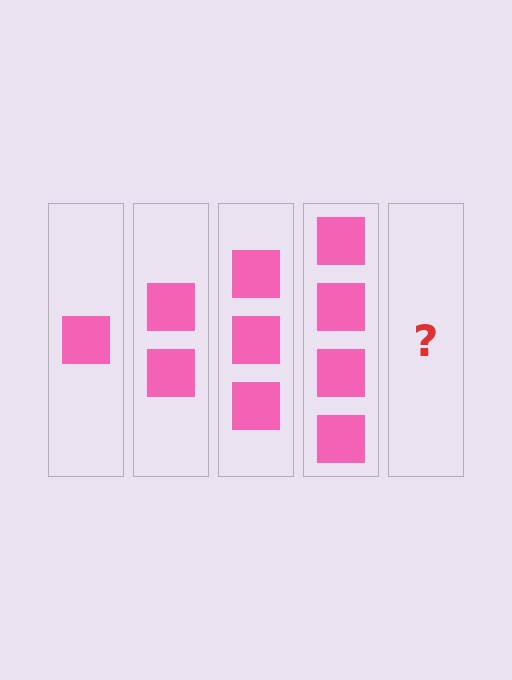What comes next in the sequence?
The next element should be 5 squares.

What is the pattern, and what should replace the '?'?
The pattern is that each step adds one more square. The '?' should be 5 squares.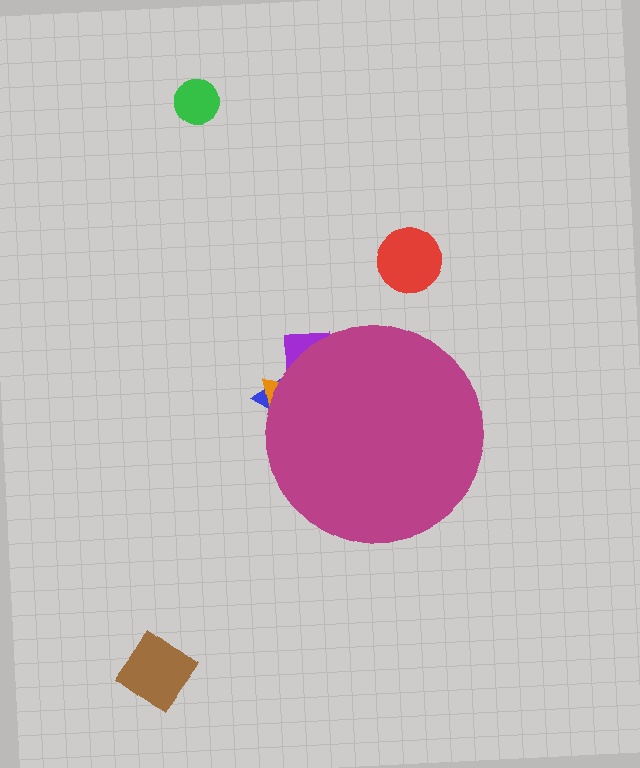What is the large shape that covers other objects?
A magenta circle.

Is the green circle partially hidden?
No, the green circle is fully visible.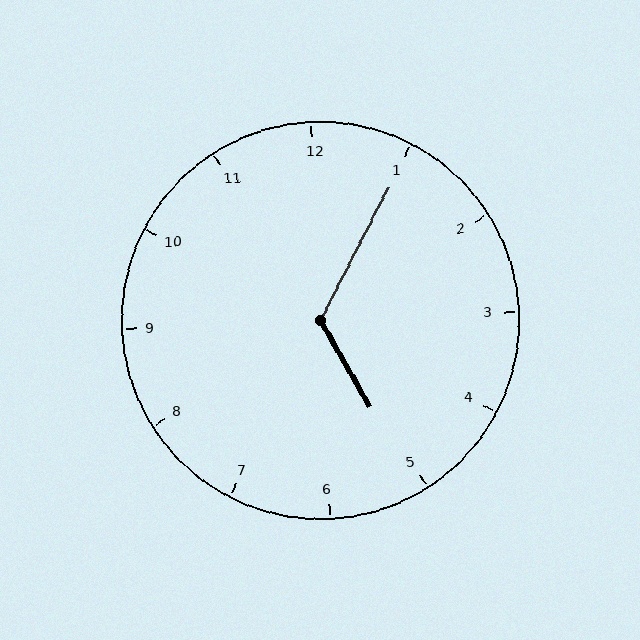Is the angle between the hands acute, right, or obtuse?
It is obtuse.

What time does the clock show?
5:05.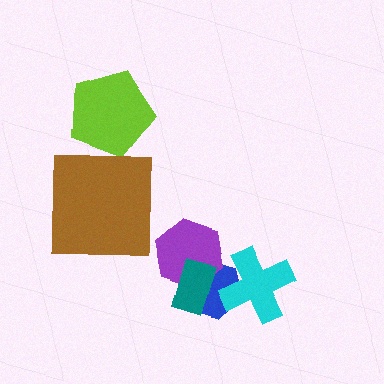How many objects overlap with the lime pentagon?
0 objects overlap with the lime pentagon.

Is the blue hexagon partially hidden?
Yes, it is partially covered by another shape.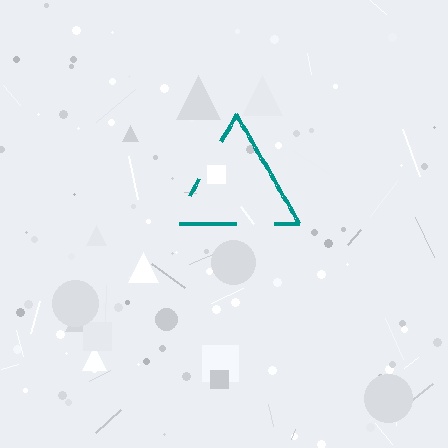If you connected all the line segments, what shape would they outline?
They would outline a triangle.